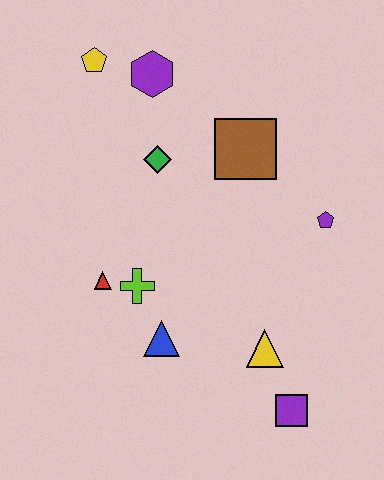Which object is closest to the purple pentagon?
The brown square is closest to the purple pentagon.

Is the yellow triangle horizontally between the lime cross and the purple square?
Yes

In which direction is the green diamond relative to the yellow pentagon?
The green diamond is below the yellow pentagon.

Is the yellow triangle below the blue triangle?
Yes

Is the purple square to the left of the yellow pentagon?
No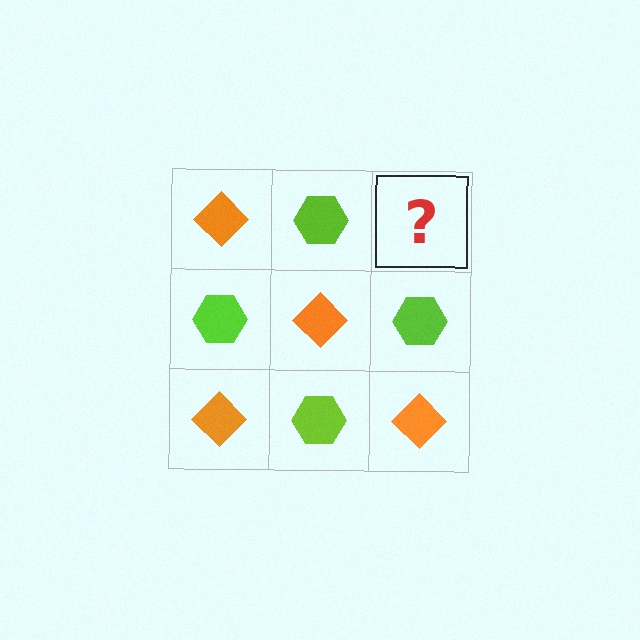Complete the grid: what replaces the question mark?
The question mark should be replaced with an orange diamond.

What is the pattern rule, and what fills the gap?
The rule is that it alternates orange diamond and lime hexagon in a checkerboard pattern. The gap should be filled with an orange diamond.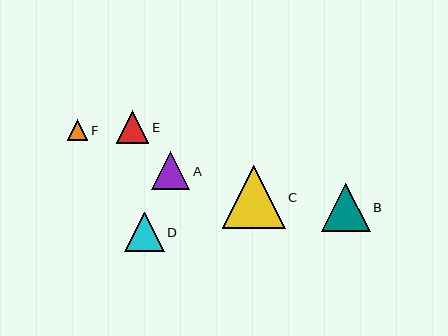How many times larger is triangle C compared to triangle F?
Triangle C is approximately 3.1 times the size of triangle F.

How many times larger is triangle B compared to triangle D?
Triangle B is approximately 1.2 times the size of triangle D.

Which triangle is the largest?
Triangle C is the largest with a size of approximately 63 pixels.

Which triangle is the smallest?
Triangle F is the smallest with a size of approximately 20 pixels.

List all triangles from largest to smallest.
From largest to smallest: C, B, D, A, E, F.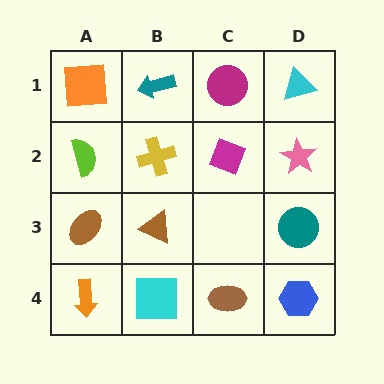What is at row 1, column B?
A teal arrow.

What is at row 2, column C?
A magenta diamond.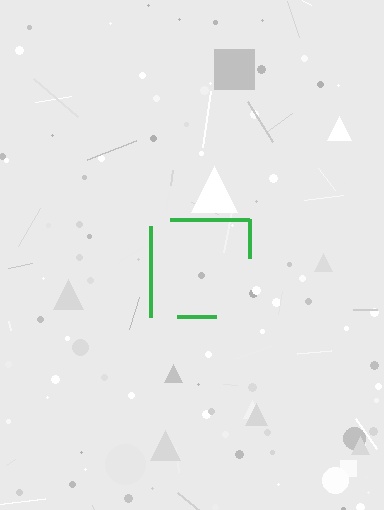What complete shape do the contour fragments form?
The contour fragments form a square.